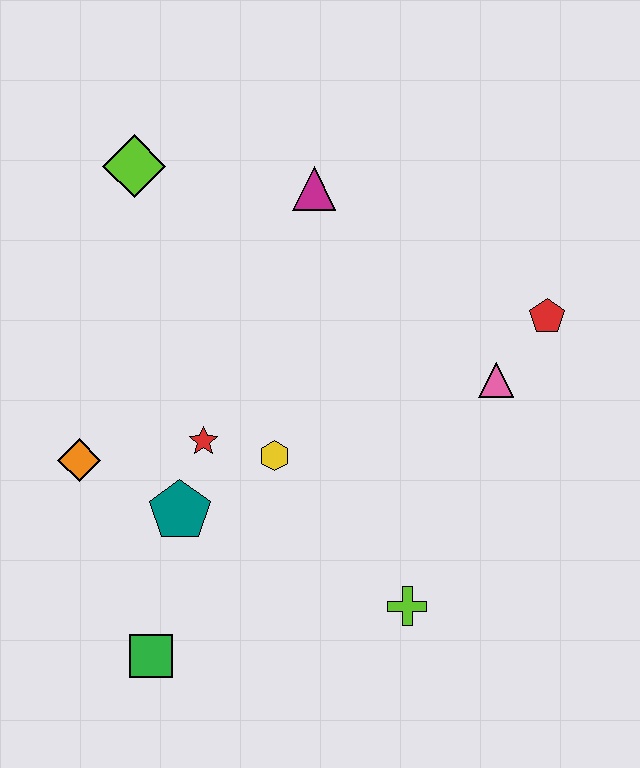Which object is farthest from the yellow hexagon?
The lime diamond is farthest from the yellow hexagon.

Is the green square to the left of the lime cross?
Yes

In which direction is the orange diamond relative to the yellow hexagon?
The orange diamond is to the left of the yellow hexagon.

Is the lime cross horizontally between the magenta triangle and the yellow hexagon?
No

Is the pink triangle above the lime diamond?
No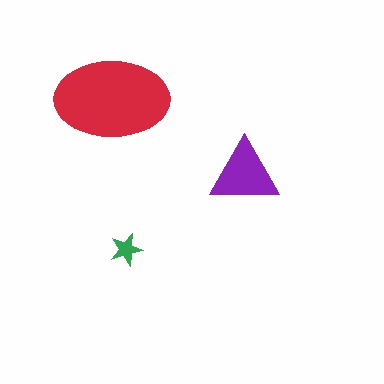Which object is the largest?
The red ellipse.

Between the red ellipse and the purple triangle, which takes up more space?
The red ellipse.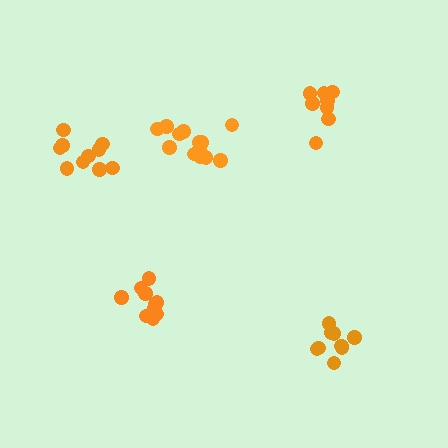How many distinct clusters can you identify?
There are 5 distinct clusters.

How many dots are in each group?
Group 1: 13 dots, Group 2: 9 dots, Group 3: 10 dots, Group 4: 9 dots, Group 5: 10 dots (51 total).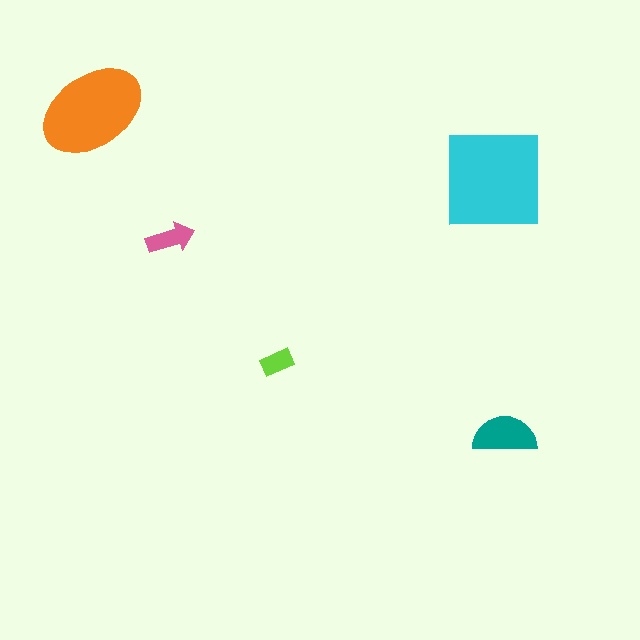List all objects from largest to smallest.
The cyan square, the orange ellipse, the teal semicircle, the pink arrow, the lime rectangle.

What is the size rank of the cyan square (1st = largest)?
1st.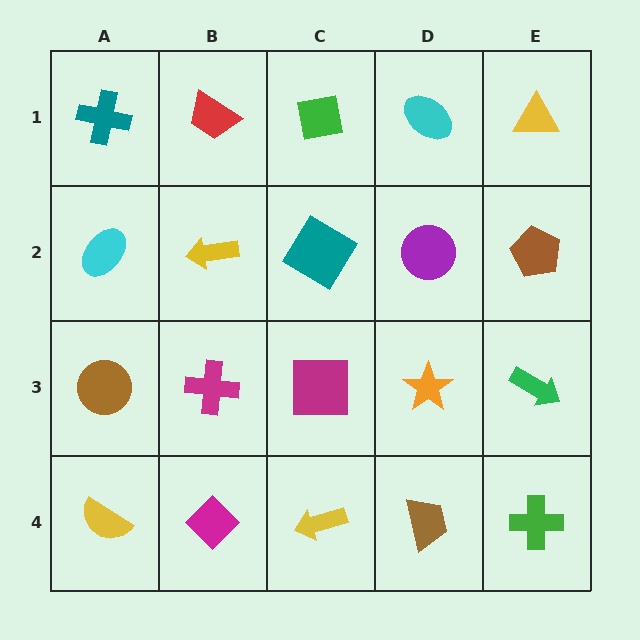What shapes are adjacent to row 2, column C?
A green square (row 1, column C), a magenta square (row 3, column C), a yellow arrow (row 2, column B), a purple circle (row 2, column D).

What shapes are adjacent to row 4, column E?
A green arrow (row 3, column E), a brown trapezoid (row 4, column D).